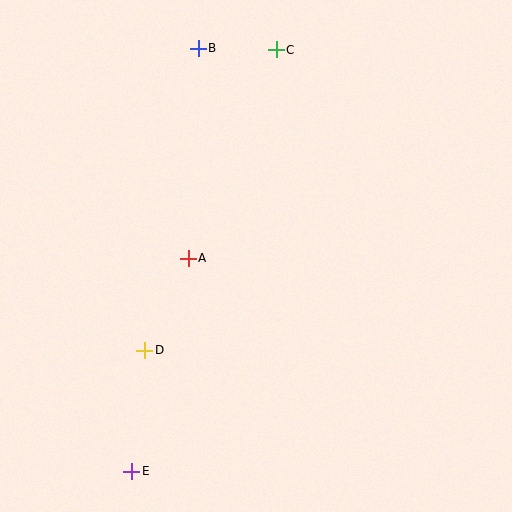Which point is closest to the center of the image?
Point A at (188, 258) is closest to the center.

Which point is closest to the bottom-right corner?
Point E is closest to the bottom-right corner.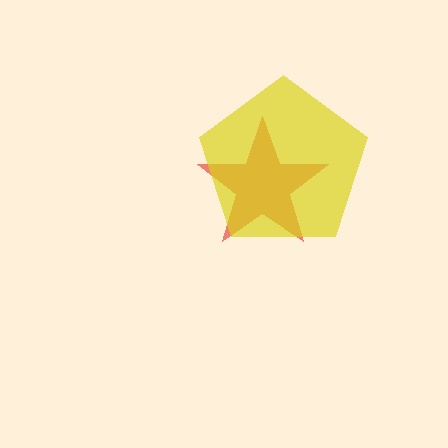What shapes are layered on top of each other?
The layered shapes are: a red star, a yellow pentagon.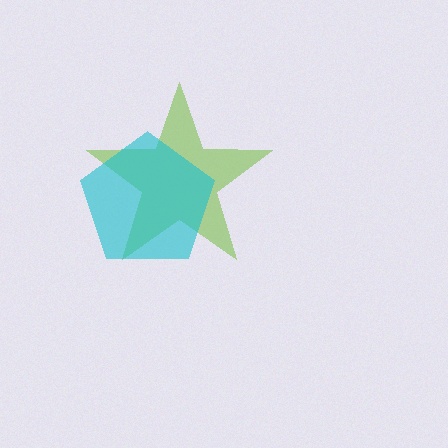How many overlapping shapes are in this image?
There are 2 overlapping shapes in the image.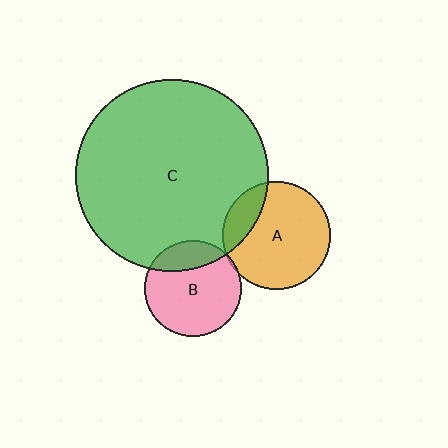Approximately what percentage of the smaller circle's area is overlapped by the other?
Approximately 5%.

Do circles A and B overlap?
Yes.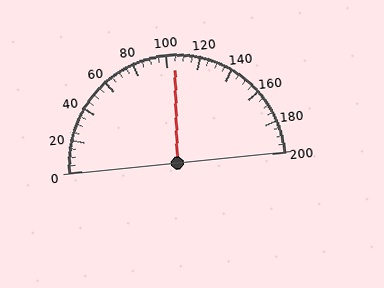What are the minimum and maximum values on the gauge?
The gauge ranges from 0 to 200.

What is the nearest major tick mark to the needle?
The nearest major tick mark is 100.